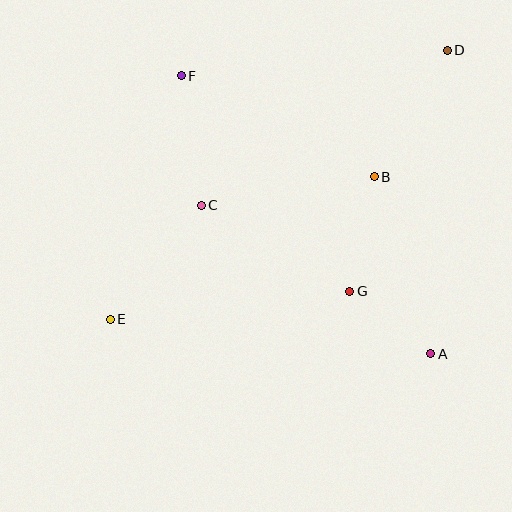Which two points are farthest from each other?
Points D and E are farthest from each other.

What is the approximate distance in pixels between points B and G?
The distance between B and G is approximately 117 pixels.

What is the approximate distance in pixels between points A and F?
The distance between A and F is approximately 374 pixels.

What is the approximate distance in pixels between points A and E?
The distance between A and E is approximately 322 pixels.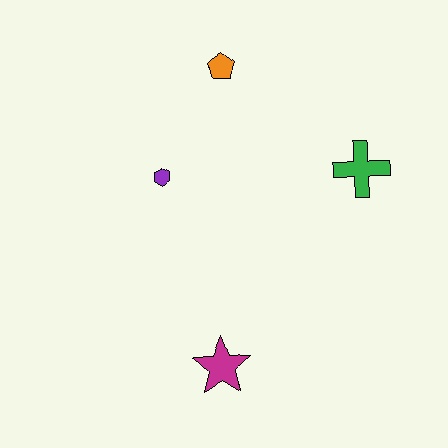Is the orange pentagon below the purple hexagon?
No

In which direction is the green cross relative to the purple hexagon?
The green cross is to the right of the purple hexagon.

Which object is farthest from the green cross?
The magenta star is farthest from the green cross.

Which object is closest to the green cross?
The orange pentagon is closest to the green cross.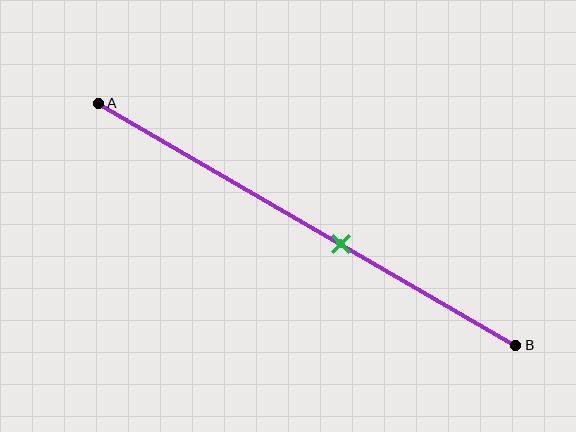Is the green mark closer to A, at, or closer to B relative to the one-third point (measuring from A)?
The green mark is closer to point B than the one-third point of segment AB.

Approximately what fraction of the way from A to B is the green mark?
The green mark is approximately 60% of the way from A to B.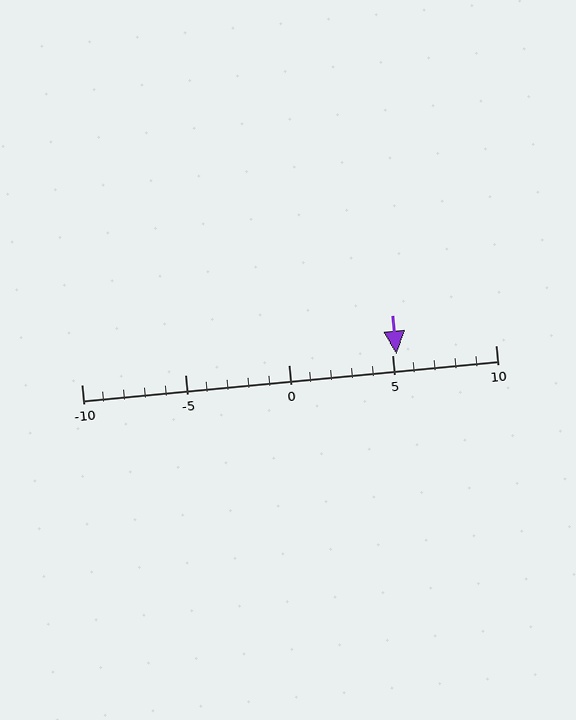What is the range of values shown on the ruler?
The ruler shows values from -10 to 10.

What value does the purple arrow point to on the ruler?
The purple arrow points to approximately 5.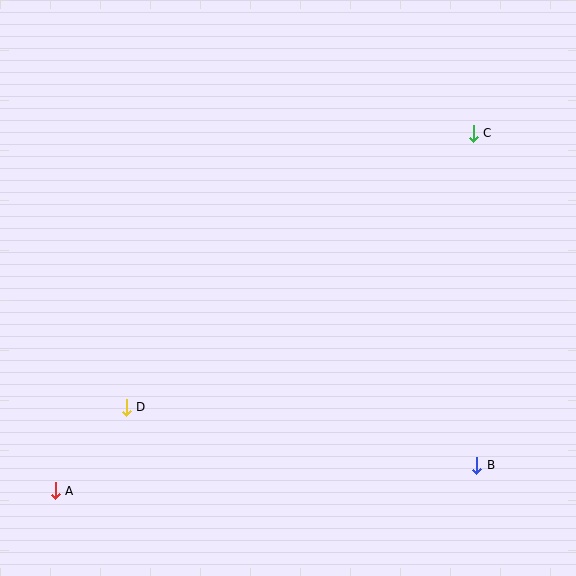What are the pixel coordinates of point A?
Point A is at (55, 491).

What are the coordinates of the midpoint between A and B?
The midpoint between A and B is at (266, 478).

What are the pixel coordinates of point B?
Point B is at (477, 465).